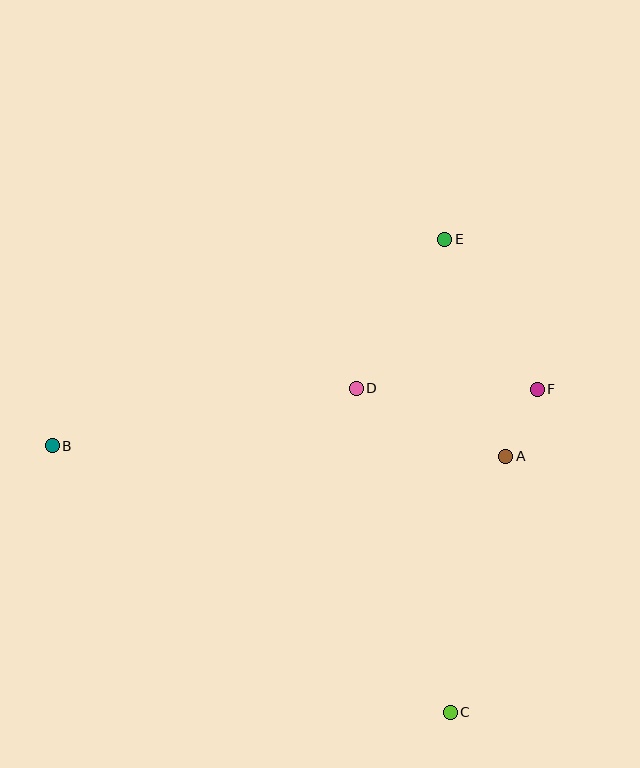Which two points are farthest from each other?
Points B and F are farthest from each other.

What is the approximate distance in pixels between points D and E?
The distance between D and E is approximately 174 pixels.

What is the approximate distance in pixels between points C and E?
The distance between C and E is approximately 473 pixels.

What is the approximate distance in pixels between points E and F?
The distance between E and F is approximately 176 pixels.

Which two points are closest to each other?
Points A and F are closest to each other.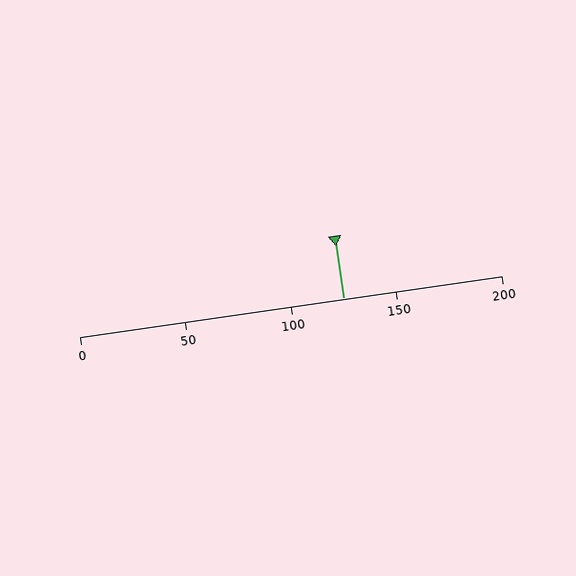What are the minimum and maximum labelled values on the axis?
The axis runs from 0 to 200.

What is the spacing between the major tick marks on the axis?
The major ticks are spaced 50 apart.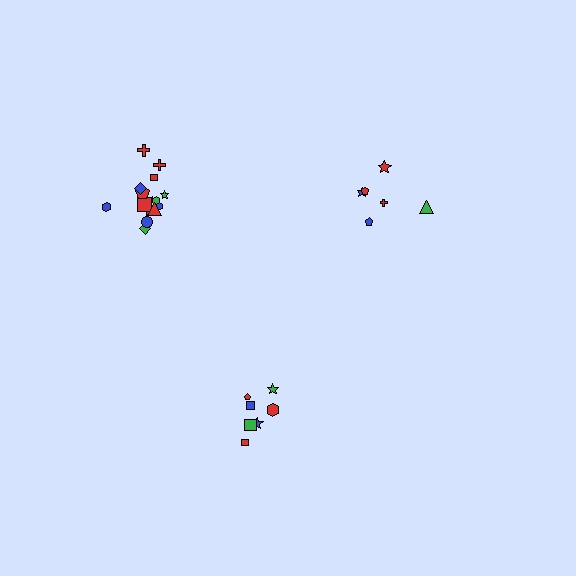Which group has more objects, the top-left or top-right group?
The top-left group.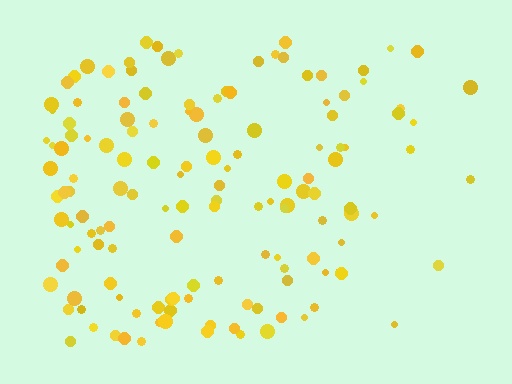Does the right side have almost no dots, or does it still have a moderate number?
Still a moderate number, just noticeably fewer than the left.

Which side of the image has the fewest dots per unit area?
The right.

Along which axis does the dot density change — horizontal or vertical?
Horizontal.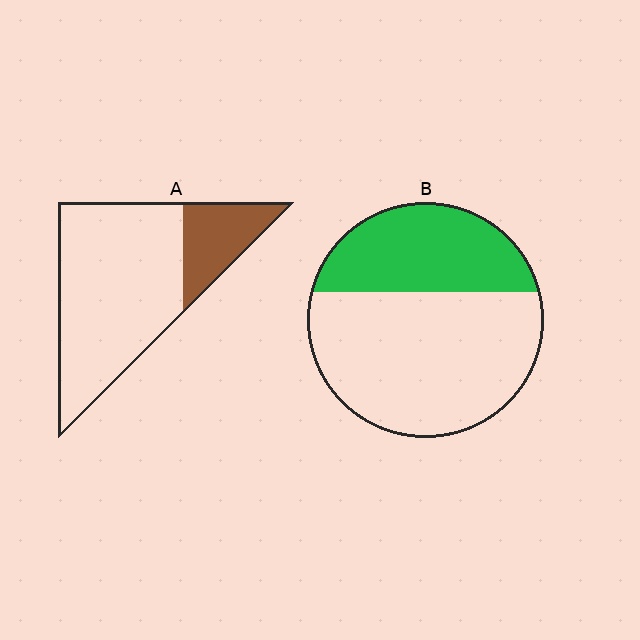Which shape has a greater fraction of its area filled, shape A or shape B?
Shape B.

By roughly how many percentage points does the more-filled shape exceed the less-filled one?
By roughly 15 percentage points (B over A).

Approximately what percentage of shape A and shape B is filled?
A is approximately 20% and B is approximately 35%.